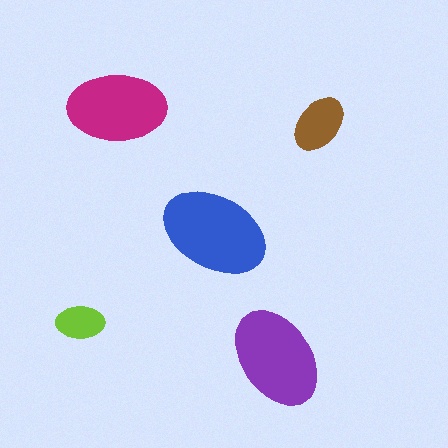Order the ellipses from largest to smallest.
the blue one, the purple one, the magenta one, the brown one, the lime one.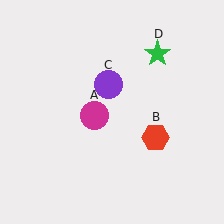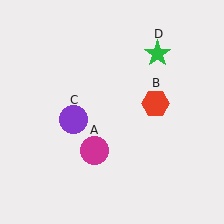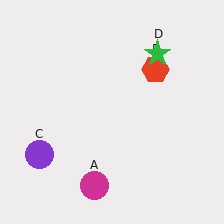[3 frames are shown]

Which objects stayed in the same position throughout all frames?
Green star (object D) remained stationary.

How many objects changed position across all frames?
3 objects changed position: magenta circle (object A), red hexagon (object B), purple circle (object C).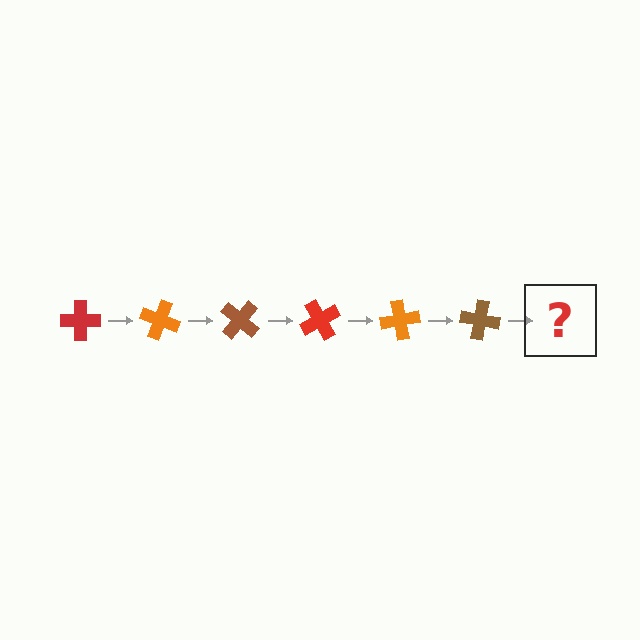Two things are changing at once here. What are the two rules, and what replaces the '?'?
The two rules are that it rotates 20 degrees each step and the color cycles through red, orange, and brown. The '?' should be a red cross, rotated 120 degrees from the start.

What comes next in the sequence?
The next element should be a red cross, rotated 120 degrees from the start.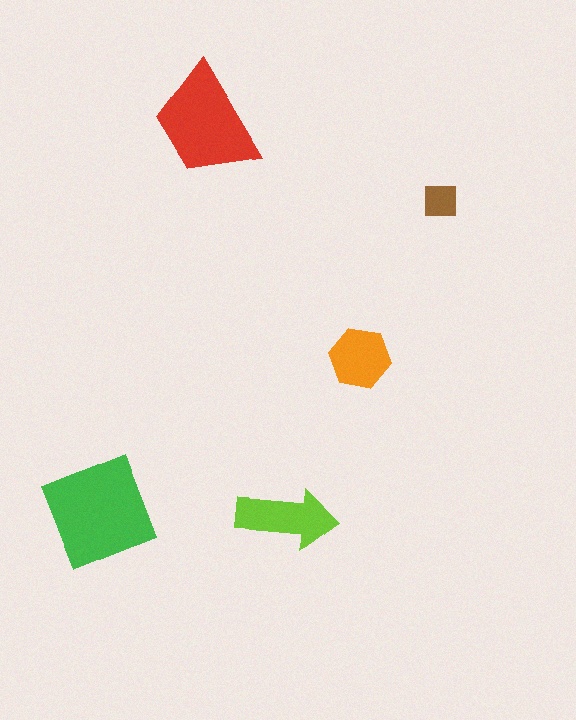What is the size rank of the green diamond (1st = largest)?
1st.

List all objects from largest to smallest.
The green diamond, the red trapezoid, the lime arrow, the orange hexagon, the brown square.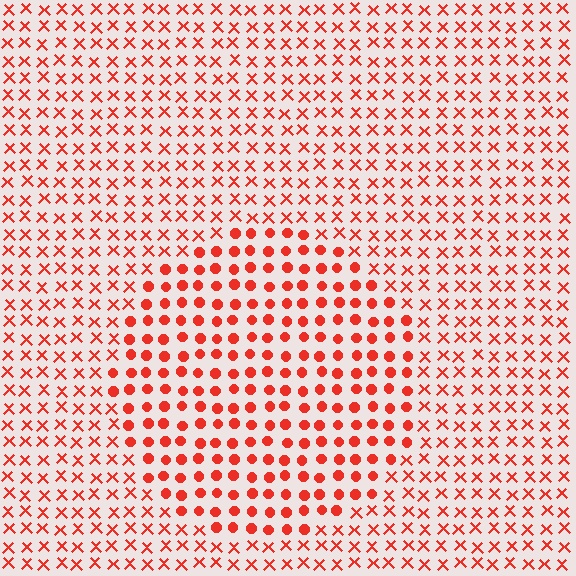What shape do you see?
I see a circle.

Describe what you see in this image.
The image is filled with small red elements arranged in a uniform grid. A circle-shaped region contains circles, while the surrounding area contains X marks. The boundary is defined purely by the change in element shape.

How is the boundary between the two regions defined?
The boundary is defined by a change in element shape: circles inside vs. X marks outside. All elements share the same color and spacing.